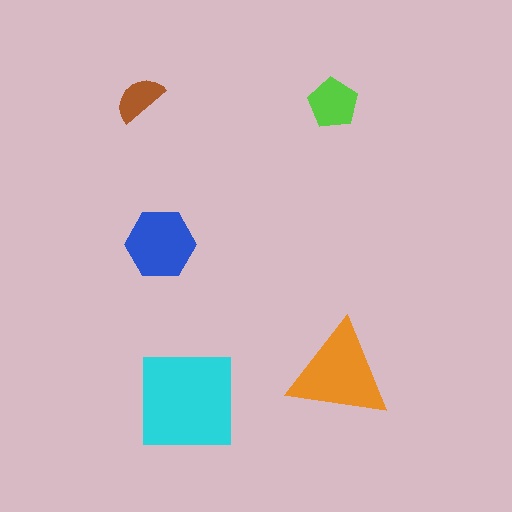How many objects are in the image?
There are 5 objects in the image.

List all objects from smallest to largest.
The brown semicircle, the lime pentagon, the blue hexagon, the orange triangle, the cyan square.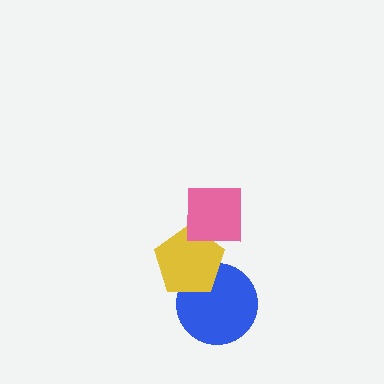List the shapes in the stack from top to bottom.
From top to bottom: the pink square, the yellow pentagon, the blue circle.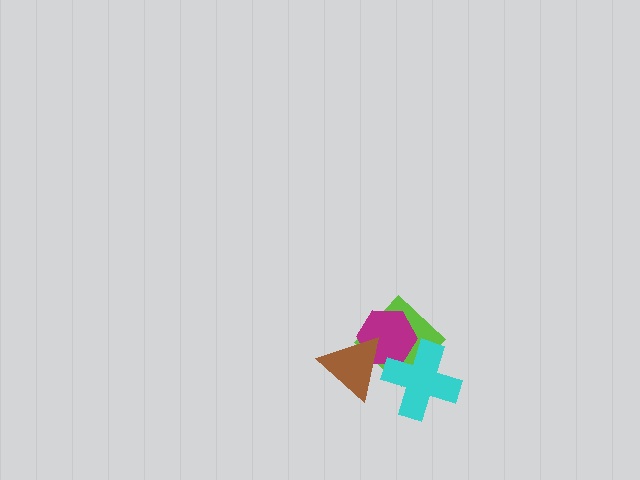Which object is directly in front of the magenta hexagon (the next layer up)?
The brown triangle is directly in front of the magenta hexagon.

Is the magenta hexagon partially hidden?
Yes, it is partially covered by another shape.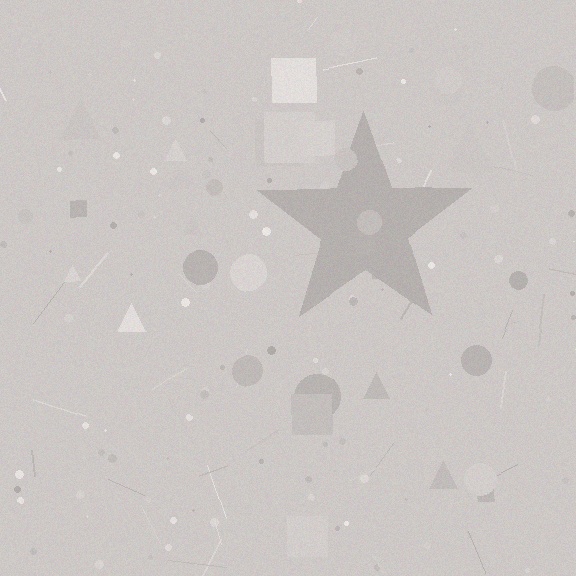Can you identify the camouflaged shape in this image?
The camouflaged shape is a star.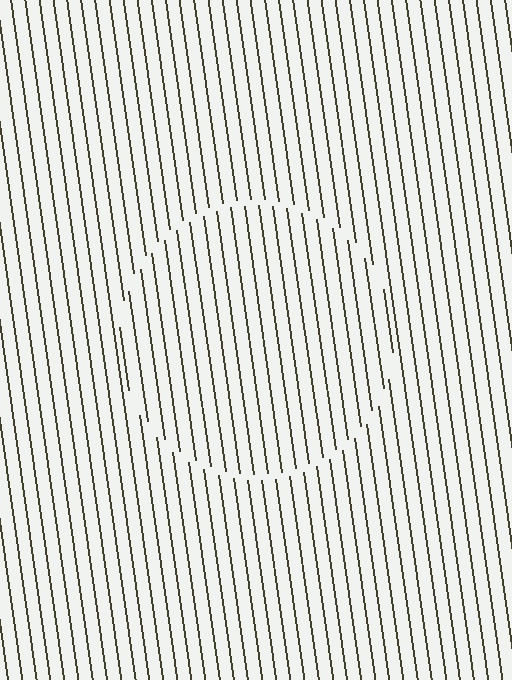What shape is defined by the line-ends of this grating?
An illusory circle. The interior of the shape contains the same grating, shifted by half a period — the contour is defined by the phase discontinuity where line-ends from the inner and outer gratings abut.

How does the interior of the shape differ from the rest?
The interior of the shape contains the same grating, shifted by half a period — the contour is defined by the phase discontinuity where line-ends from the inner and outer gratings abut.